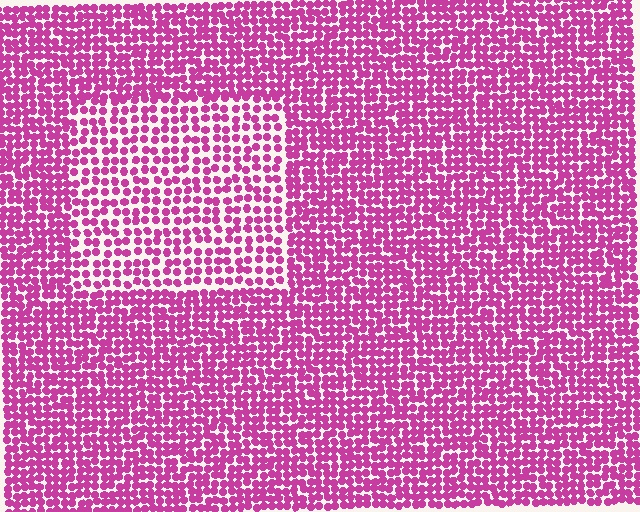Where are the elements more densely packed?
The elements are more densely packed outside the rectangle boundary.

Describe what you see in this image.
The image contains small magenta elements arranged at two different densities. A rectangle-shaped region is visible where the elements are less densely packed than the surrounding area.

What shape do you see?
I see a rectangle.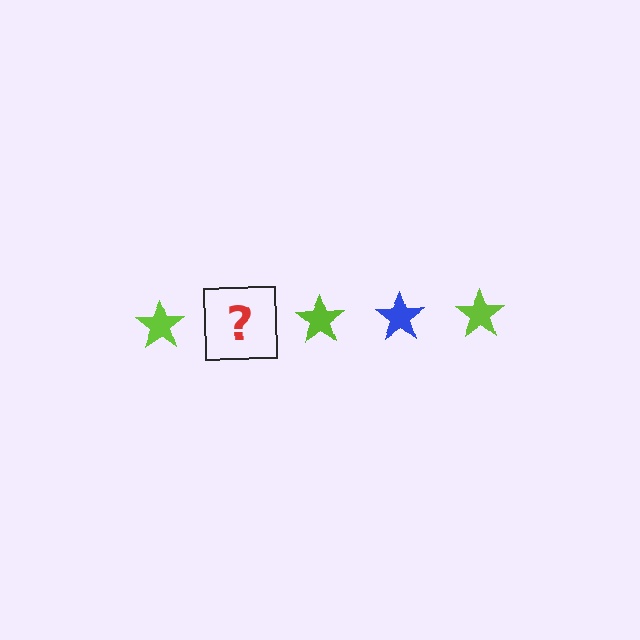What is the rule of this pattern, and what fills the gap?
The rule is that the pattern cycles through lime, blue stars. The gap should be filled with a blue star.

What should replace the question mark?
The question mark should be replaced with a blue star.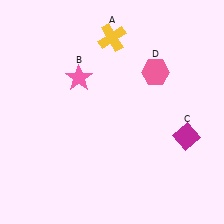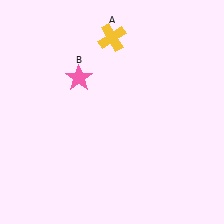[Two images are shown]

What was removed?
The magenta diamond (C), the pink hexagon (D) were removed in Image 2.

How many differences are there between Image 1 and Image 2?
There are 2 differences between the two images.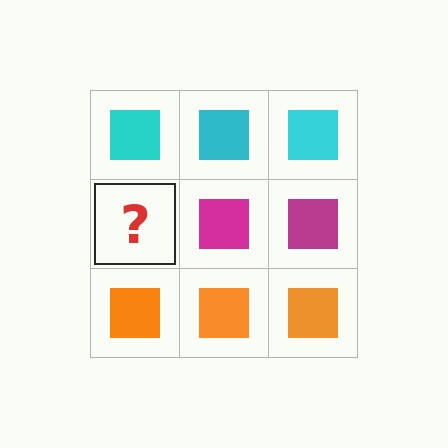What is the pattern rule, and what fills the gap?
The rule is that each row has a consistent color. The gap should be filled with a magenta square.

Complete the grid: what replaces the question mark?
The question mark should be replaced with a magenta square.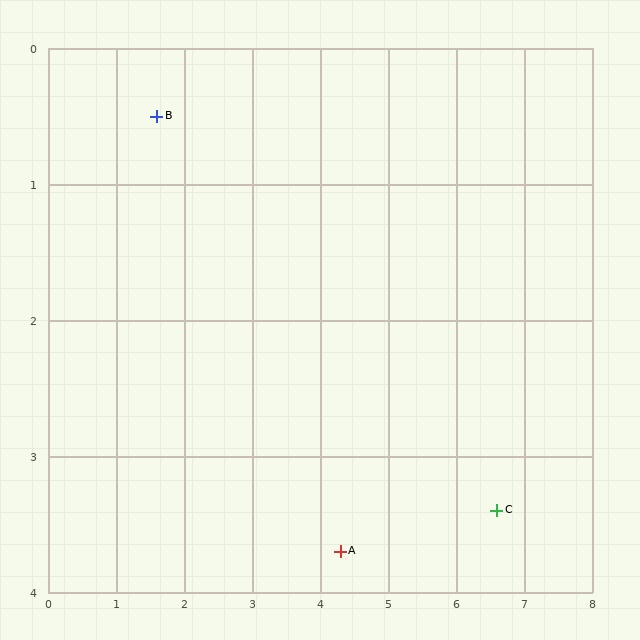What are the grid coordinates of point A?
Point A is at approximately (4.3, 3.7).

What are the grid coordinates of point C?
Point C is at approximately (6.6, 3.4).